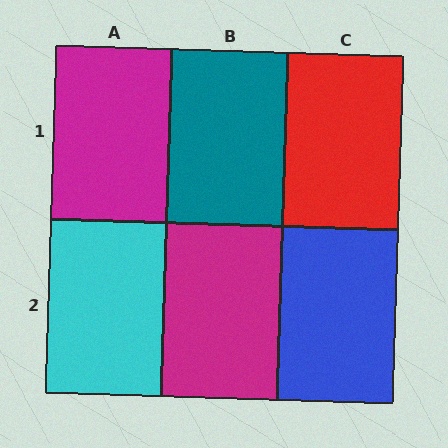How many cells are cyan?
1 cell is cyan.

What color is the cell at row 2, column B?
Magenta.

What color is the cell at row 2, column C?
Blue.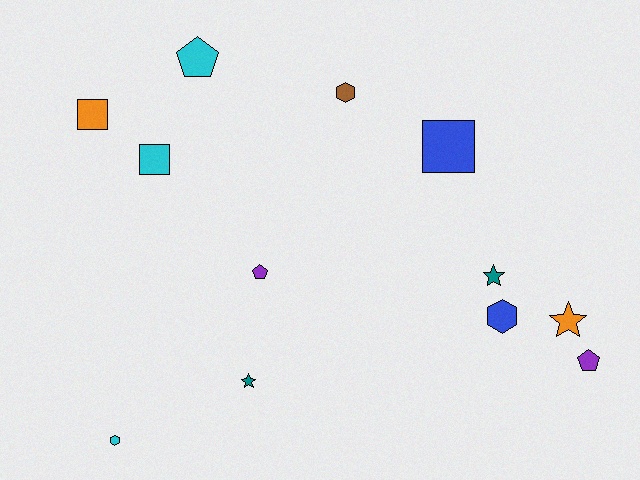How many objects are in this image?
There are 12 objects.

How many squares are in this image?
There are 3 squares.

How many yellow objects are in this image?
There are no yellow objects.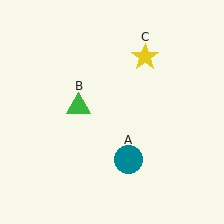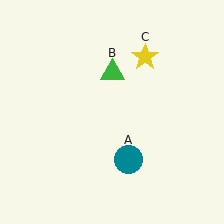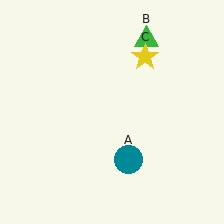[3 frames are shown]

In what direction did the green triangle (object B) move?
The green triangle (object B) moved up and to the right.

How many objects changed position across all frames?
1 object changed position: green triangle (object B).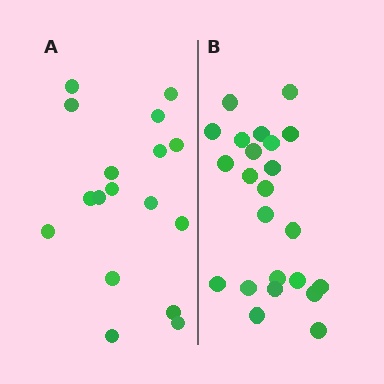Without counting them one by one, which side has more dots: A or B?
Region B (the right region) has more dots.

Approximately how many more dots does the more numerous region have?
Region B has about 6 more dots than region A.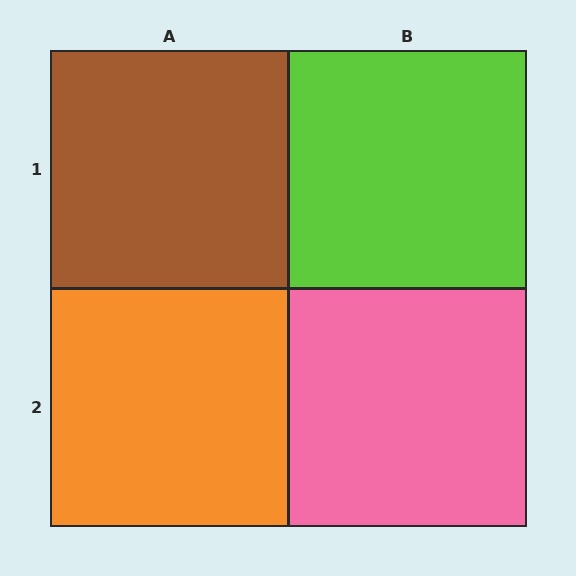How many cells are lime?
1 cell is lime.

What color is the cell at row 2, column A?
Orange.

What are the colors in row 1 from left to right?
Brown, lime.